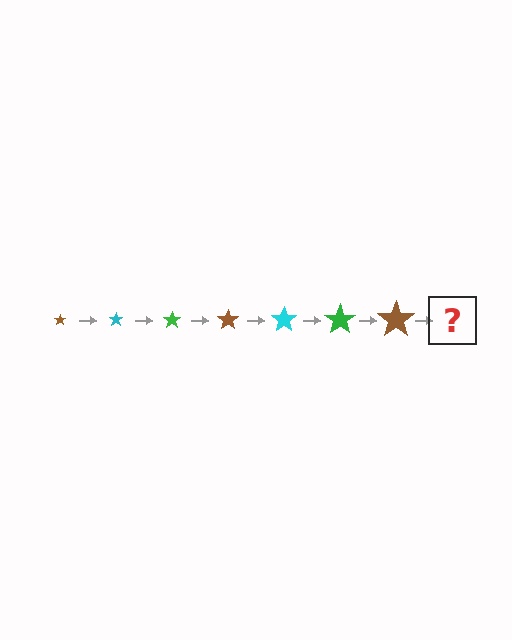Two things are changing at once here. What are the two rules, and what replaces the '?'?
The two rules are that the star grows larger each step and the color cycles through brown, cyan, and green. The '?' should be a cyan star, larger than the previous one.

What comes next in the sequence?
The next element should be a cyan star, larger than the previous one.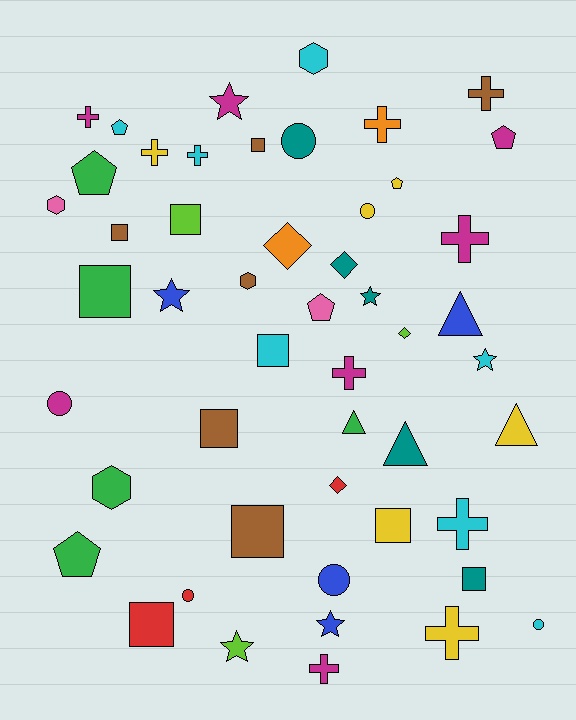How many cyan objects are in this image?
There are 7 cyan objects.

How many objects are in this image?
There are 50 objects.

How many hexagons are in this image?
There are 4 hexagons.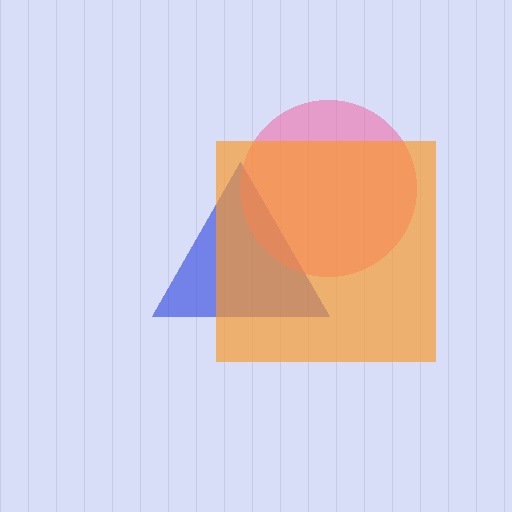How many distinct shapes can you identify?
There are 3 distinct shapes: a blue triangle, a pink circle, an orange square.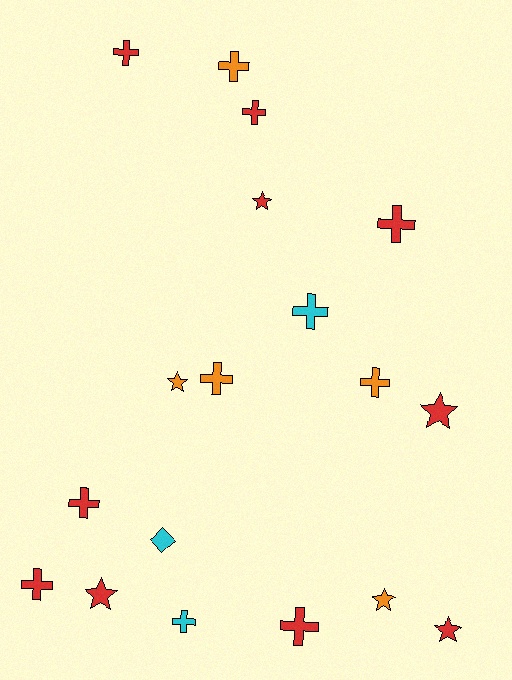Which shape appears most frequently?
Cross, with 11 objects.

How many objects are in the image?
There are 18 objects.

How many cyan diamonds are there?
There is 1 cyan diamond.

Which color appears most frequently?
Red, with 10 objects.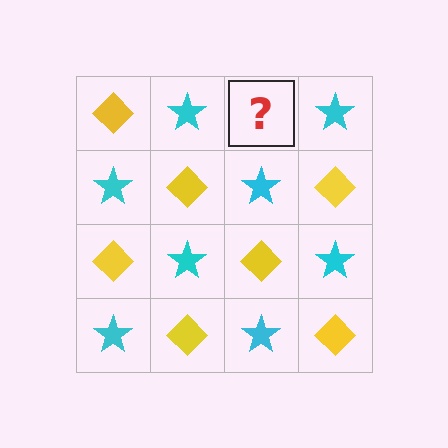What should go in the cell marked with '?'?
The missing cell should contain a yellow diamond.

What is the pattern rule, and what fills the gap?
The rule is that it alternates yellow diamond and cyan star in a checkerboard pattern. The gap should be filled with a yellow diamond.